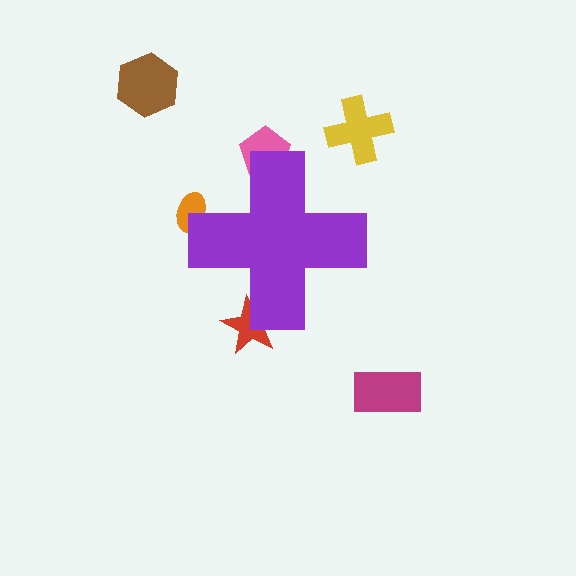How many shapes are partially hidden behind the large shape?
3 shapes are partially hidden.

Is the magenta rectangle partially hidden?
No, the magenta rectangle is fully visible.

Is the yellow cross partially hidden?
No, the yellow cross is fully visible.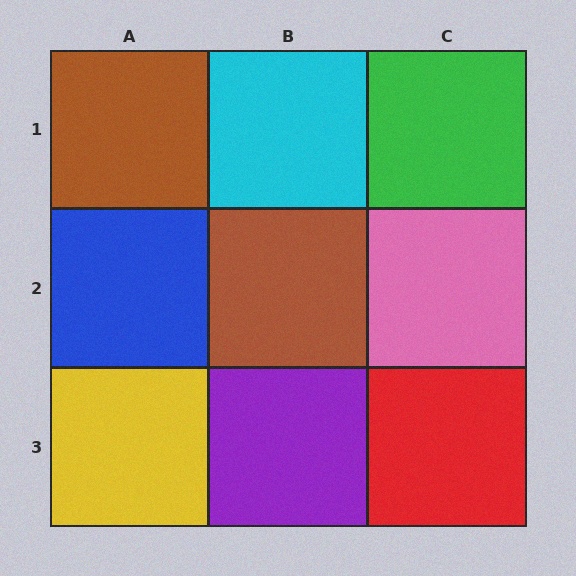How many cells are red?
1 cell is red.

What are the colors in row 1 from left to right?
Brown, cyan, green.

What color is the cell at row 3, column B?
Purple.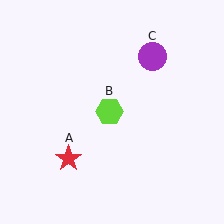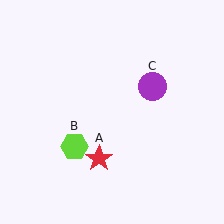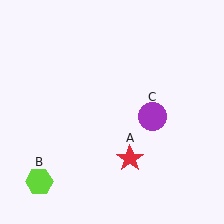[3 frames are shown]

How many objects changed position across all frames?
3 objects changed position: red star (object A), lime hexagon (object B), purple circle (object C).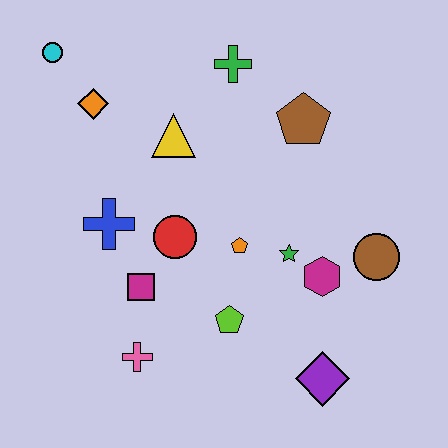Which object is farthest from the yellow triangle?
The purple diamond is farthest from the yellow triangle.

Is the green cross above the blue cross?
Yes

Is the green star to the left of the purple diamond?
Yes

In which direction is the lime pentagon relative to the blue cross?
The lime pentagon is to the right of the blue cross.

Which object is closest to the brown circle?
The magenta hexagon is closest to the brown circle.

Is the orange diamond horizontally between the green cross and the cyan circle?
Yes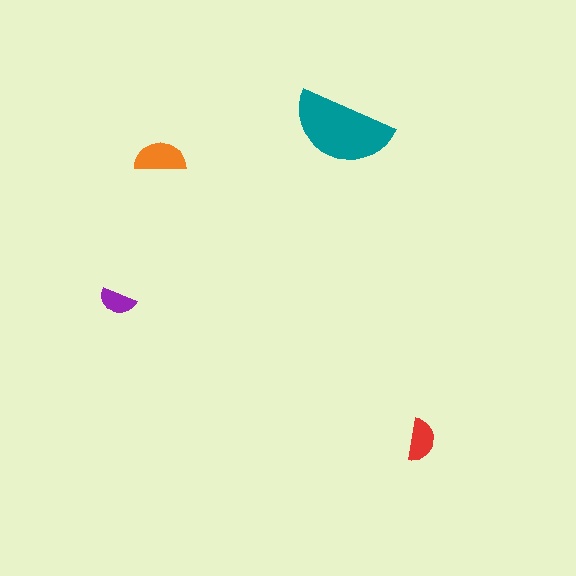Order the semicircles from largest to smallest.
the teal one, the orange one, the red one, the purple one.